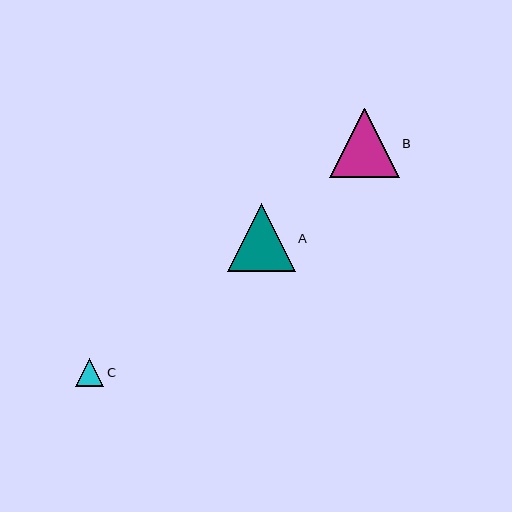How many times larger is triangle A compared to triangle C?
Triangle A is approximately 2.4 times the size of triangle C.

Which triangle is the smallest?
Triangle C is the smallest with a size of approximately 28 pixels.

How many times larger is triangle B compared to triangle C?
Triangle B is approximately 2.5 times the size of triangle C.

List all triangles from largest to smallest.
From largest to smallest: B, A, C.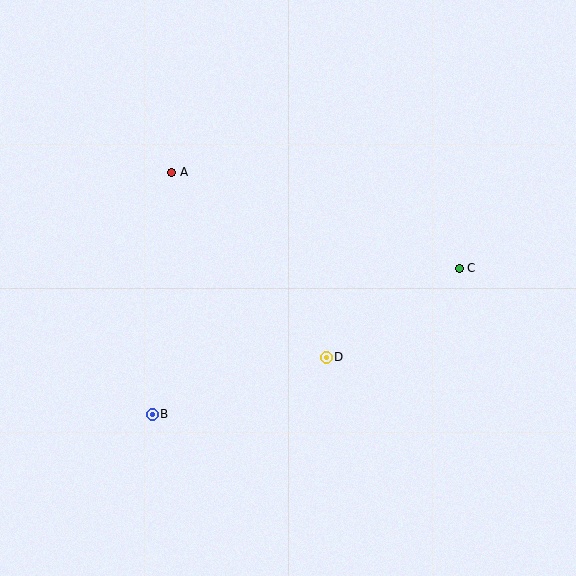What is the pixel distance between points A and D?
The distance between A and D is 241 pixels.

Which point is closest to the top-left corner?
Point A is closest to the top-left corner.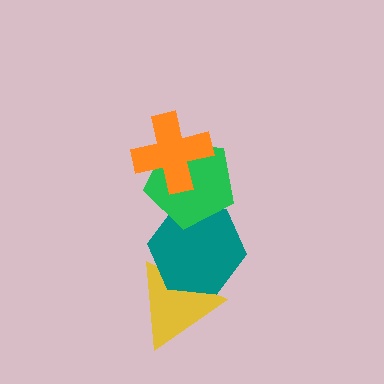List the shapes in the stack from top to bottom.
From top to bottom: the orange cross, the green pentagon, the teal hexagon, the yellow triangle.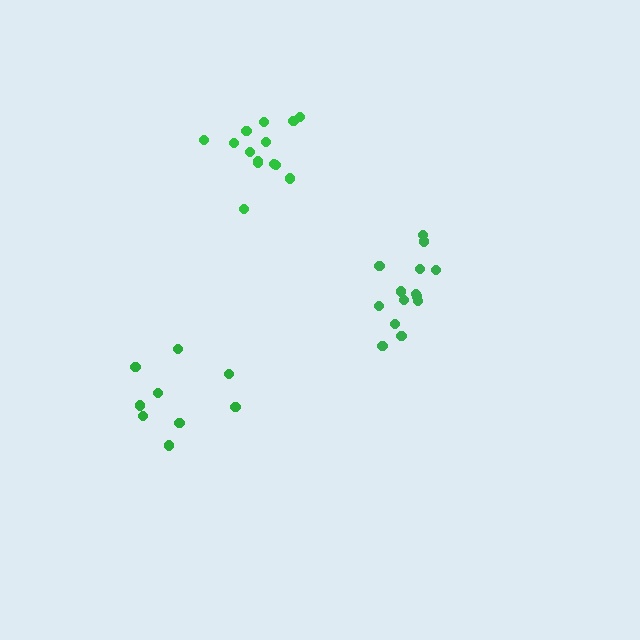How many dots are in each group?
Group 1: 14 dots, Group 2: 14 dots, Group 3: 9 dots (37 total).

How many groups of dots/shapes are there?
There are 3 groups.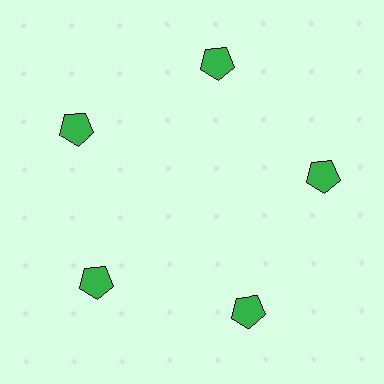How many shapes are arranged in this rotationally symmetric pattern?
There are 5 shapes, arranged in 5 groups of 1.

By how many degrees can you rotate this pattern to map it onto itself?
The pattern maps onto itself every 72 degrees of rotation.